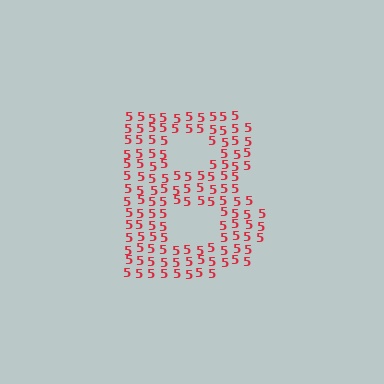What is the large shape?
The large shape is the letter B.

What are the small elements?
The small elements are digit 5's.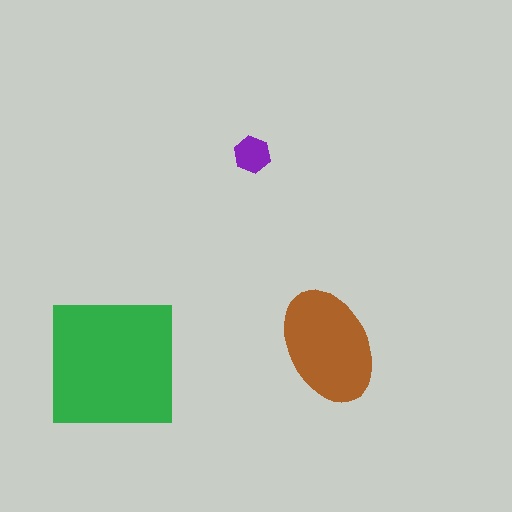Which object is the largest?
The green square.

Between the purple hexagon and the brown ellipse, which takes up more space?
The brown ellipse.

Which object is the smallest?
The purple hexagon.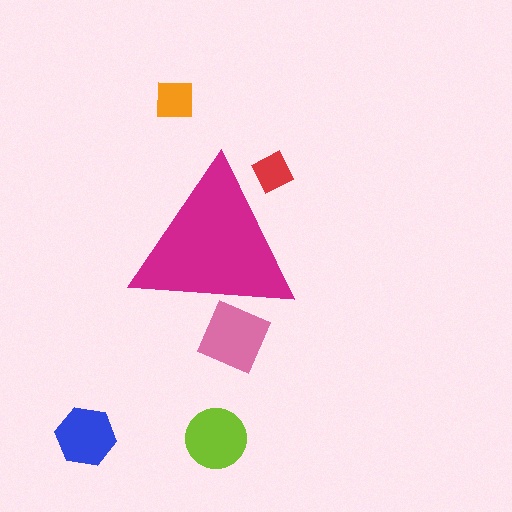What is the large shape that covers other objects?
A magenta triangle.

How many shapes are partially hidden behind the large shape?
2 shapes are partially hidden.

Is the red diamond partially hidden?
Yes, the red diamond is partially hidden behind the magenta triangle.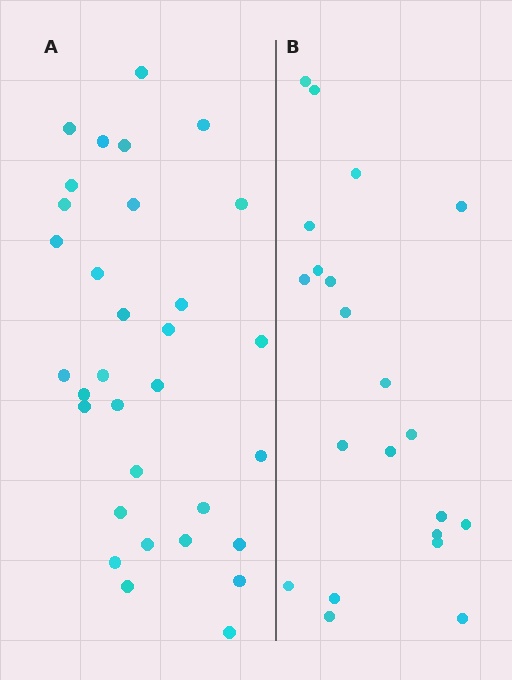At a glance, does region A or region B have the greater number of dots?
Region A (the left region) has more dots.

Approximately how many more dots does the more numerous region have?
Region A has roughly 12 or so more dots than region B.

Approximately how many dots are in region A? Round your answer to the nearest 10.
About 30 dots. (The exact count is 32, which rounds to 30.)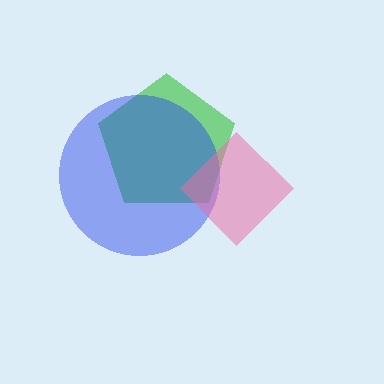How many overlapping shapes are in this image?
There are 3 overlapping shapes in the image.